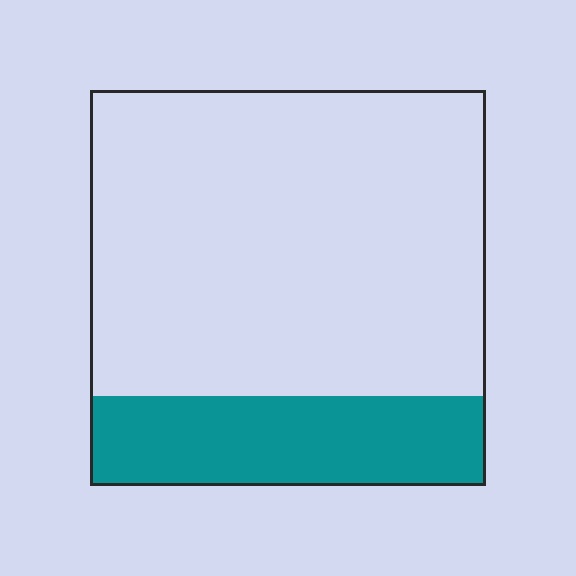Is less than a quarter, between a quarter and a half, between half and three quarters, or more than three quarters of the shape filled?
Less than a quarter.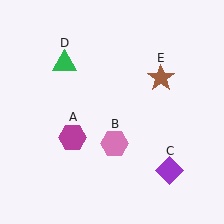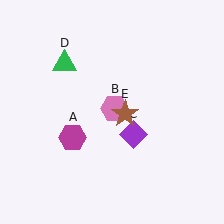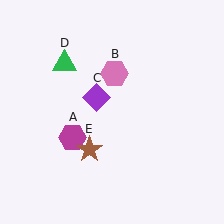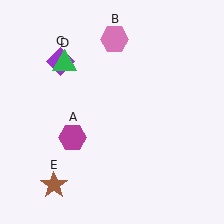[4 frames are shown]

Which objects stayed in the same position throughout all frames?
Magenta hexagon (object A) and green triangle (object D) remained stationary.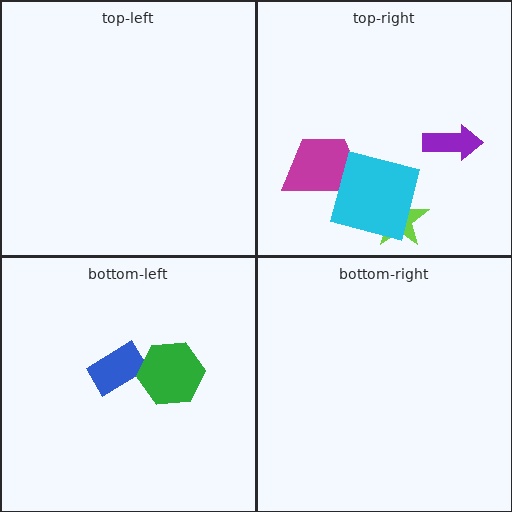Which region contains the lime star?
The top-right region.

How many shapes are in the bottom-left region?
2.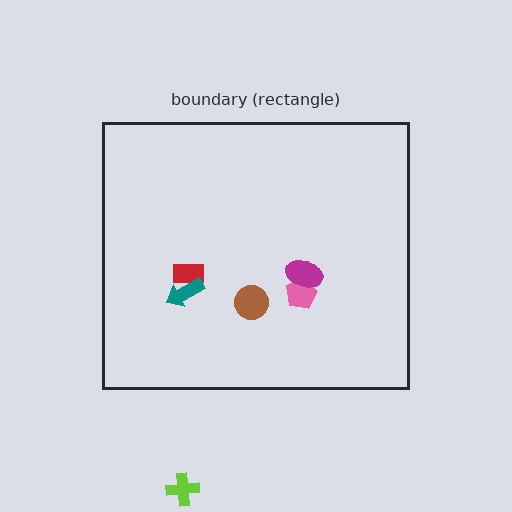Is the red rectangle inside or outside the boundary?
Inside.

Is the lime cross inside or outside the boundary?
Outside.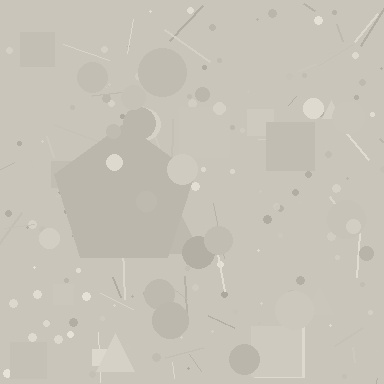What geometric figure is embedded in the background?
A pentagon is embedded in the background.